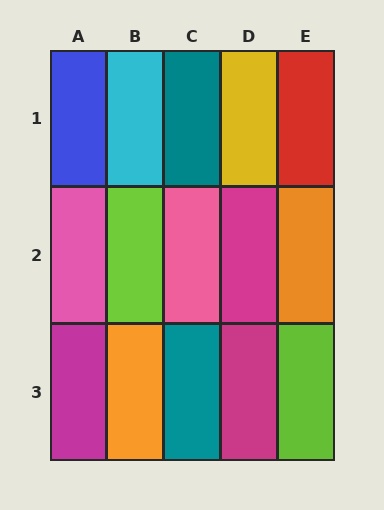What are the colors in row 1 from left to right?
Blue, cyan, teal, yellow, red.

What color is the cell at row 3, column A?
Magenta.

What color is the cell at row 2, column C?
Pink.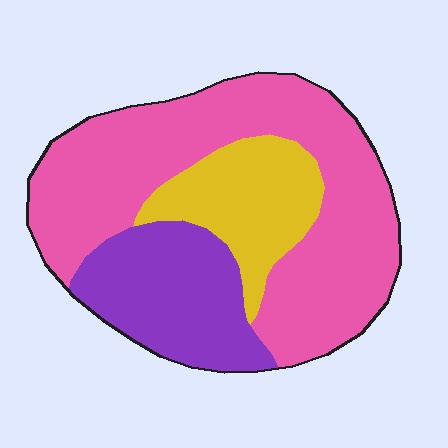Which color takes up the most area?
Pink, at roughly 55%.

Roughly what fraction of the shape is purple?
Purple takes up between a sixth and a third of the shape.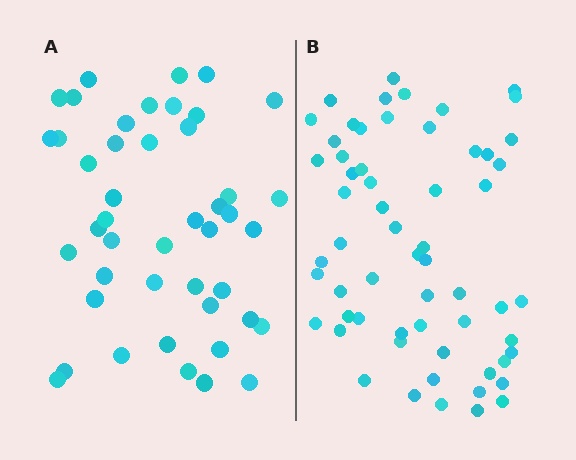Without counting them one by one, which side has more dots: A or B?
Region B (the right region) has more dots.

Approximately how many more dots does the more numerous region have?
Region B has approximately 15 more dots than region A.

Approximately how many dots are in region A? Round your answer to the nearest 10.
About 40 dots. (The exact count is 45, which rounds to 40.)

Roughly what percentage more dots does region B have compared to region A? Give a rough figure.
About 35% more.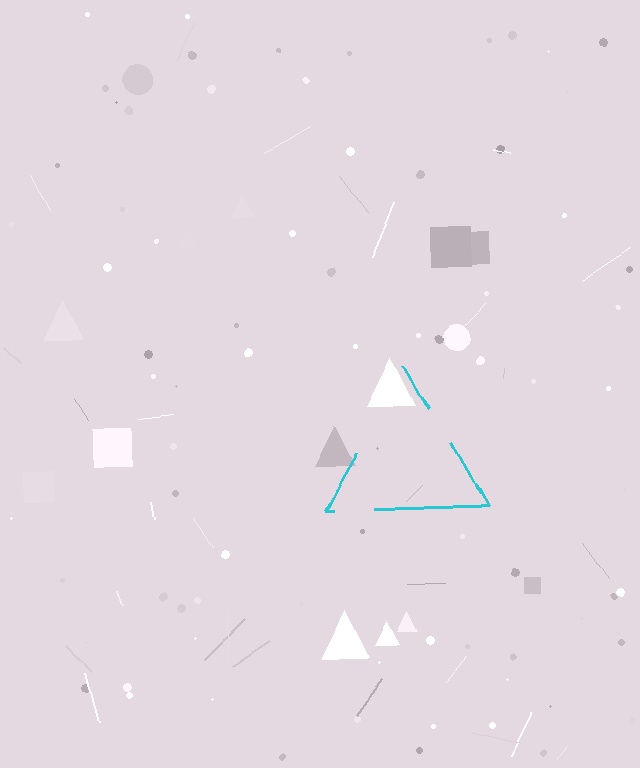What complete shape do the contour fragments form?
The contour fragments form a triangle.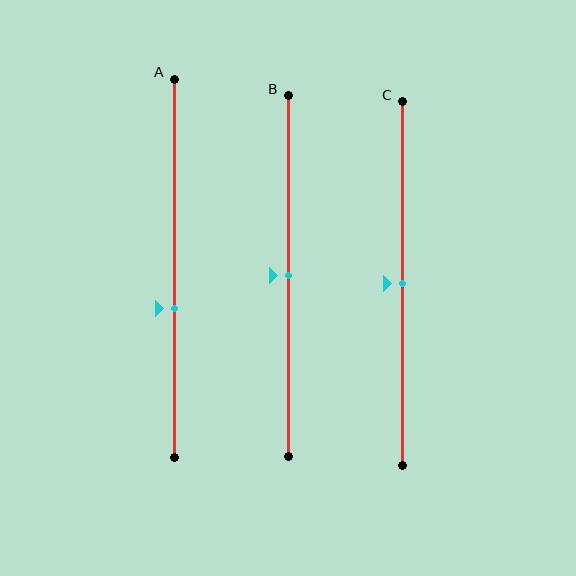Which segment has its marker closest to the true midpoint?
Segment B has its marker closest to the true midpoint.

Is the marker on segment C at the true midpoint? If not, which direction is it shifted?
Yes, the marker on segment C is at the true midpoint.